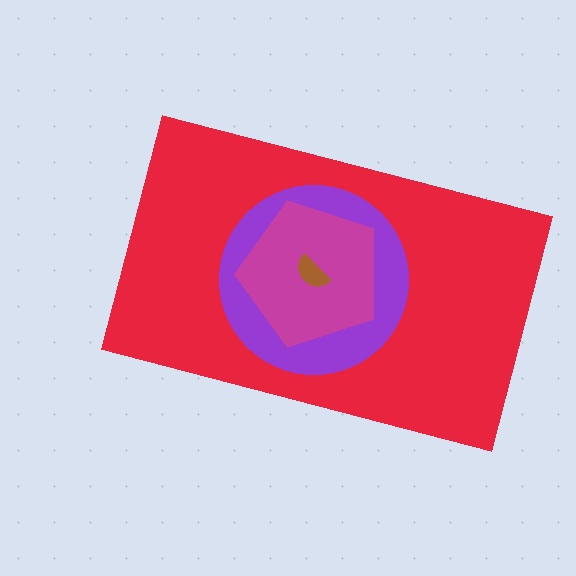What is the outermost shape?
The red rectangle.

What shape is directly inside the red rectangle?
The purple circle.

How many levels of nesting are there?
4.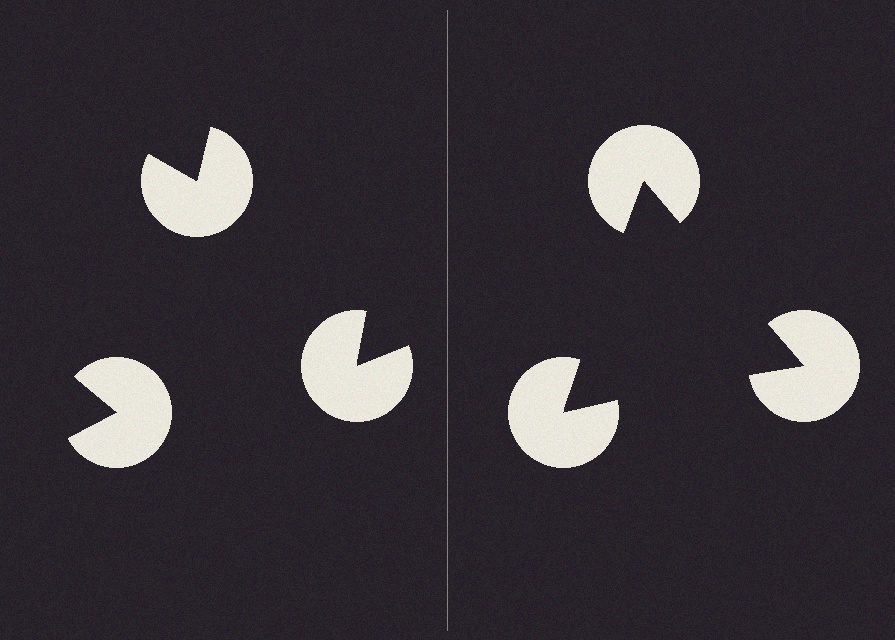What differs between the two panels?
The pac-man discs are positioned identically on both sides; only the wedge orientations differ. On the right they align to a triangle; on the left they are misaligned.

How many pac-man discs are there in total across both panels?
6 — 3 on each side.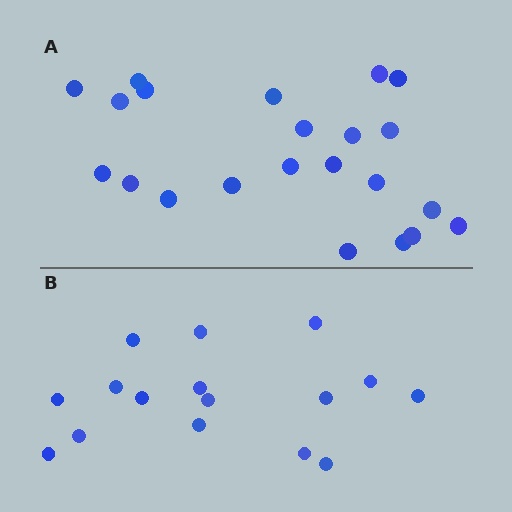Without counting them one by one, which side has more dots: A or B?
Region A (the top region) has more dots.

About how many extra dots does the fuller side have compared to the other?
Region A has about 6 more dots than region B.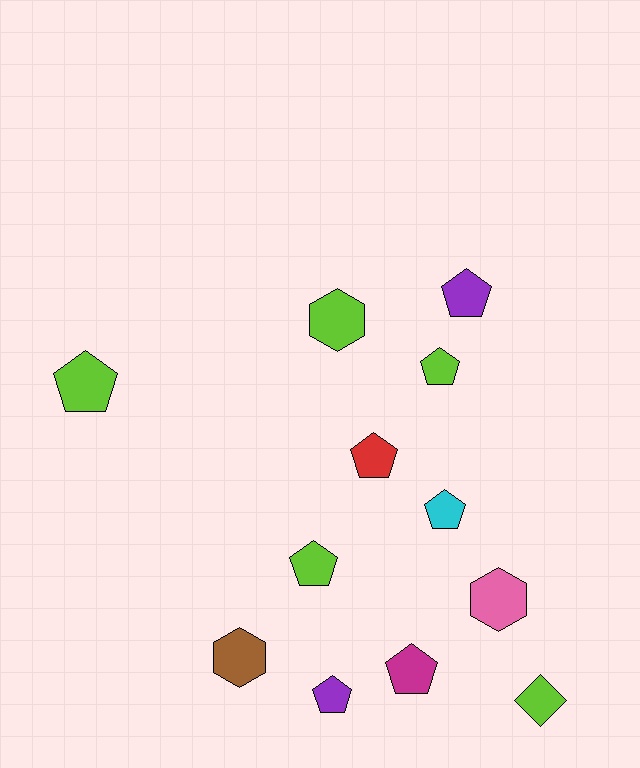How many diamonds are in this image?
There is 1 diamond.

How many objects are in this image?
There are 12 objects.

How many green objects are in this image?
There are no green objects.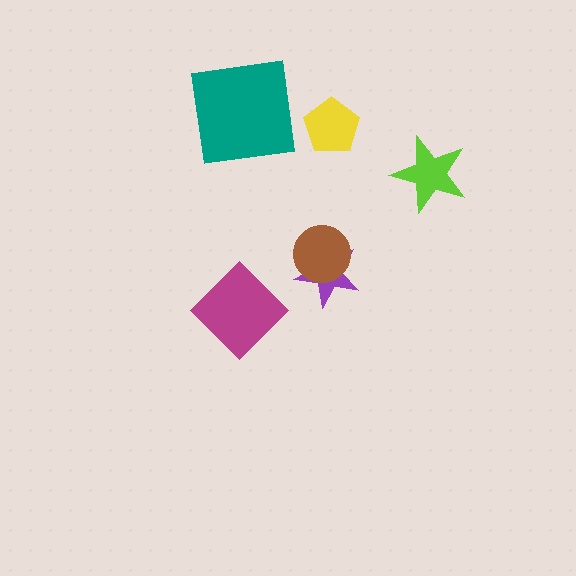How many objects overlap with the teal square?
0 objects overlap with the teal square.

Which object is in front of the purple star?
The brown circle is in front of the purple star.